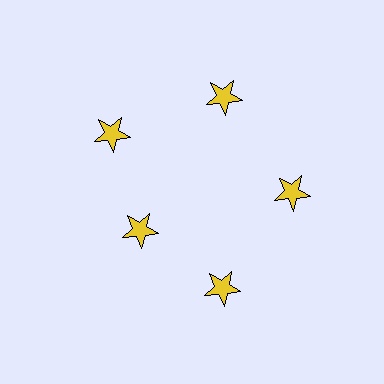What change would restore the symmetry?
The symmetry would be restored by moving it outward, back onto the ring so that all 5 stars sit at equal angles and equal distance from the center.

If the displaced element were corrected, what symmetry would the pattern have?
It would have 5-fold rotational symmetry — the pattern would map onto itself every 72 degrees.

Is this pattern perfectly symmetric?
No. The 5 yellow stars are arranged in a ring, but one element near the 8 o'clock position is pulled inward toward the center, breaking the 5-fold rotational symmetry.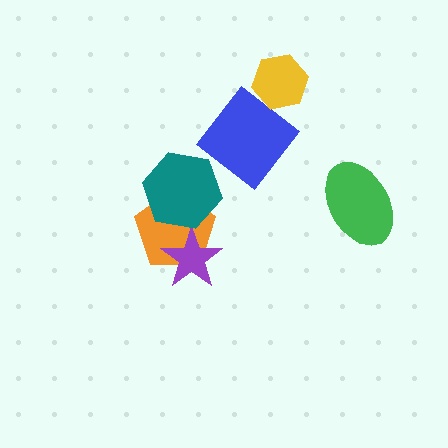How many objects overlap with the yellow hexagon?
0 objects overlap with the yellow hexagon.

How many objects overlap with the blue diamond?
0 objects overlap with the blue diamond.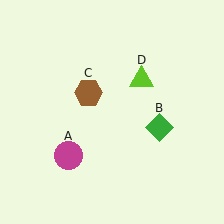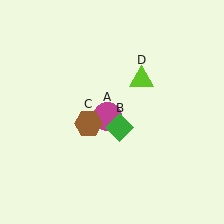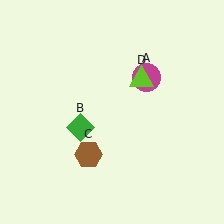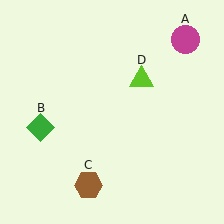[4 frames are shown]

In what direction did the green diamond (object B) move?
The green diamond (object B) moved left.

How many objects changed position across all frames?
3 objects changed position: magenta circle (object A), green diamond (object B), brown hexagon (object C).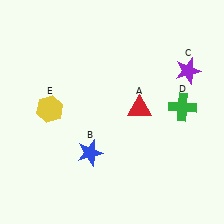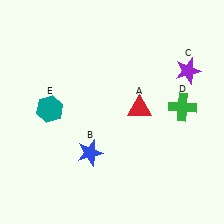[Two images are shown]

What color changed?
The hexagon (E) changed from yellow in Image 1 to teal in Image 2.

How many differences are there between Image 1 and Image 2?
There is 1 difference between the two images.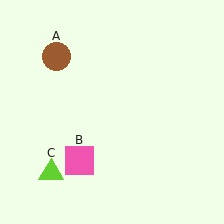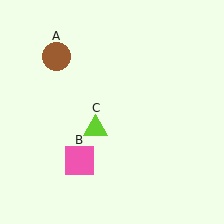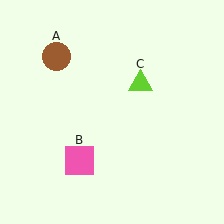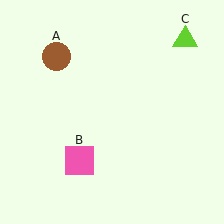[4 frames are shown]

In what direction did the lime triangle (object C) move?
The lime triangle (object C) moved up and to the right.